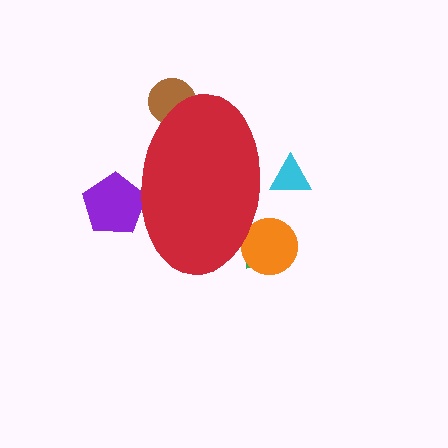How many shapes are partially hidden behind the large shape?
5 shapes are partially hidden.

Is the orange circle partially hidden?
Yes, the orange circle is partially hidden behind the red ellipse.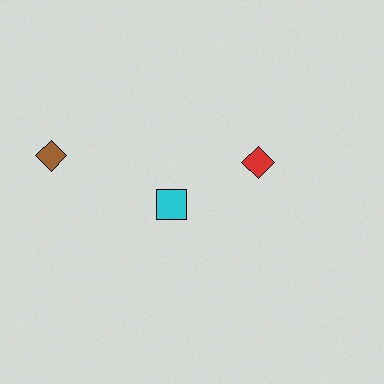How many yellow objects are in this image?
There are no yellow objects.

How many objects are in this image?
There are 3 objects.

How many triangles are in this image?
There are no triangles.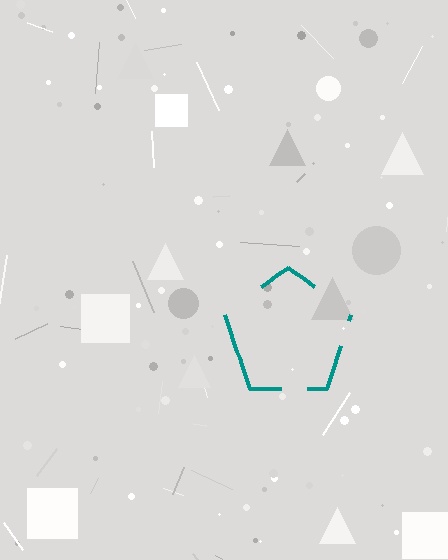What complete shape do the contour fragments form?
The contour fragments form a pentagon.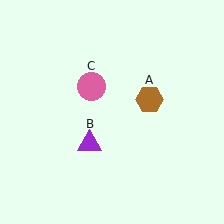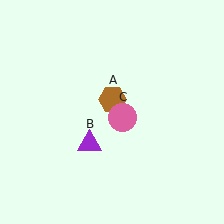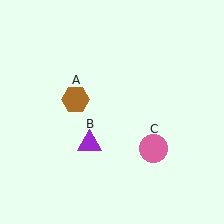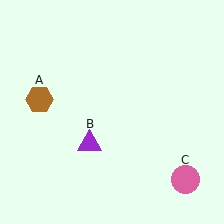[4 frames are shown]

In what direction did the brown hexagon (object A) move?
The brown hexagon (object A) moved left.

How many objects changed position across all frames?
2 objects changed position: brown hexagon (object A), pink circle (object C).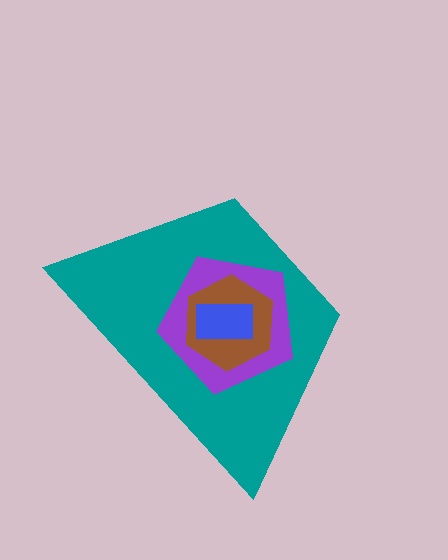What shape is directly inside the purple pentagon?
The brown hexagon.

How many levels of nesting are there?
4.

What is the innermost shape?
The blue rectangle.